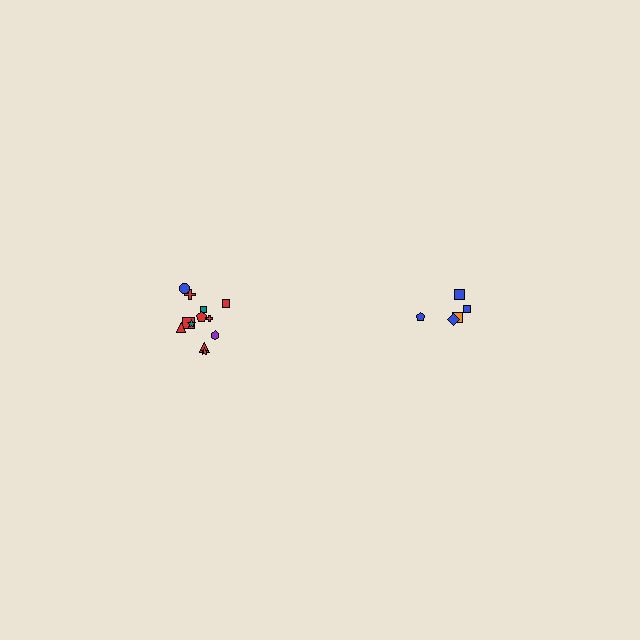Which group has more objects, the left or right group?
The left group.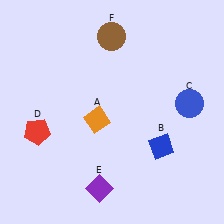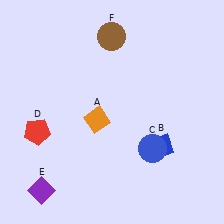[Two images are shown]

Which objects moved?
The objects that moved are: the blue circle (C), the purple diamond (E).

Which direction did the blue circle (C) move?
The blue circle (C) moved down.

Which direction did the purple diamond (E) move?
The purple diamond (E) moved left.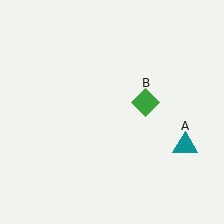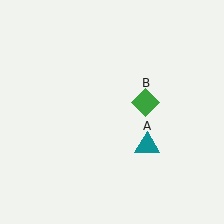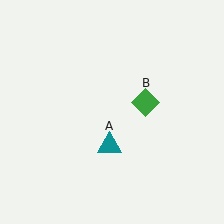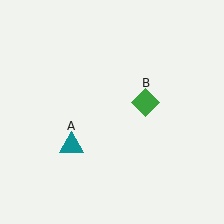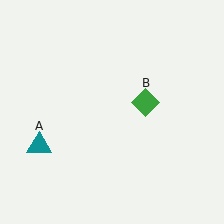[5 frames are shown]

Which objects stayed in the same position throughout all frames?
Green diamond (object B) remained stationary.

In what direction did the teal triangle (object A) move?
The teal triangle (object A) moved left.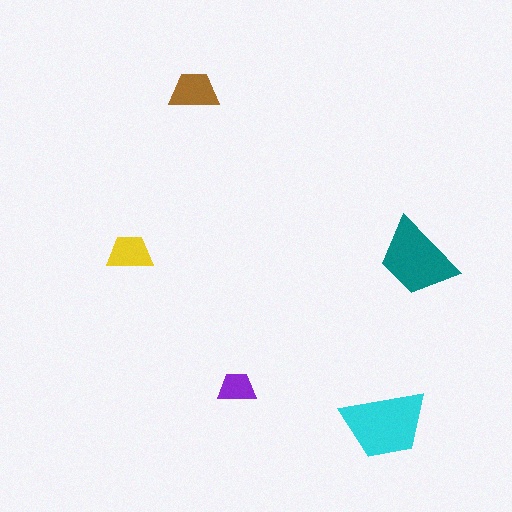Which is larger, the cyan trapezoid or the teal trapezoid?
The cyan one.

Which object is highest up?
The brown trapezoid is topmost.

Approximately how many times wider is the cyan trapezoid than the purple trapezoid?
About 2 times wider.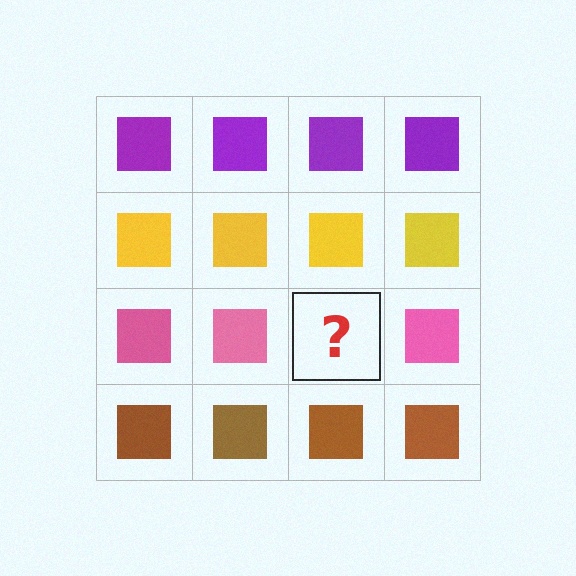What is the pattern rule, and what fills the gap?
The rule is that each row has a consistent color. The gap should be filled with a pink square.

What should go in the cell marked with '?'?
The missing cell should contain a pink square.